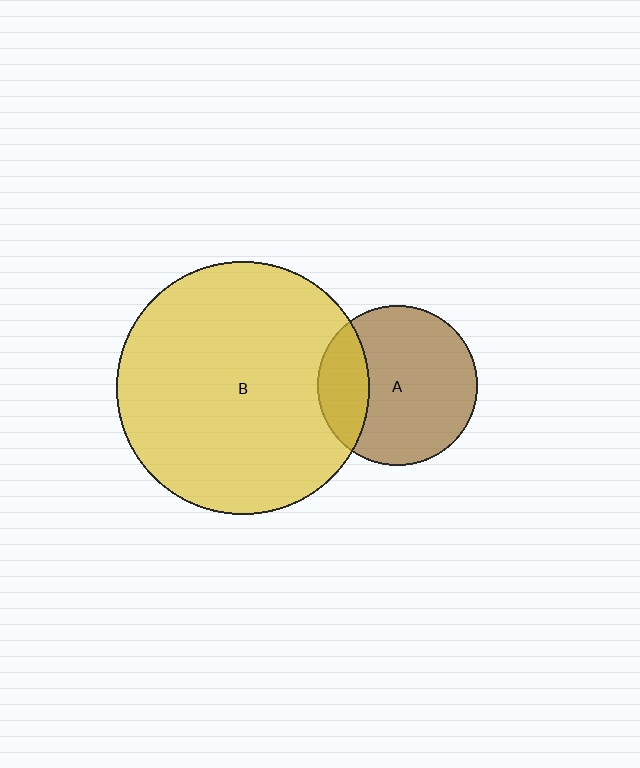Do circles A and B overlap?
Yes.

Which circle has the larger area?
Circle B (yellow).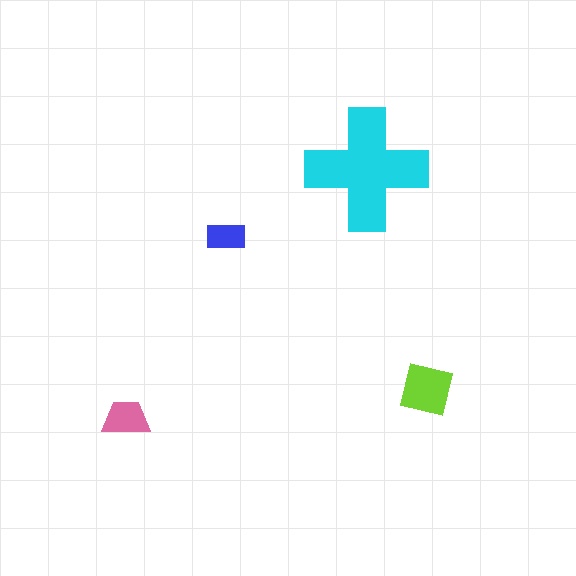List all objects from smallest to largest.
The blue rectangle, the pink trapezoid, the lime square, the cyan cross.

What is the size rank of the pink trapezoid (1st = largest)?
3rd.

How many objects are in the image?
There are 4 objects in the image.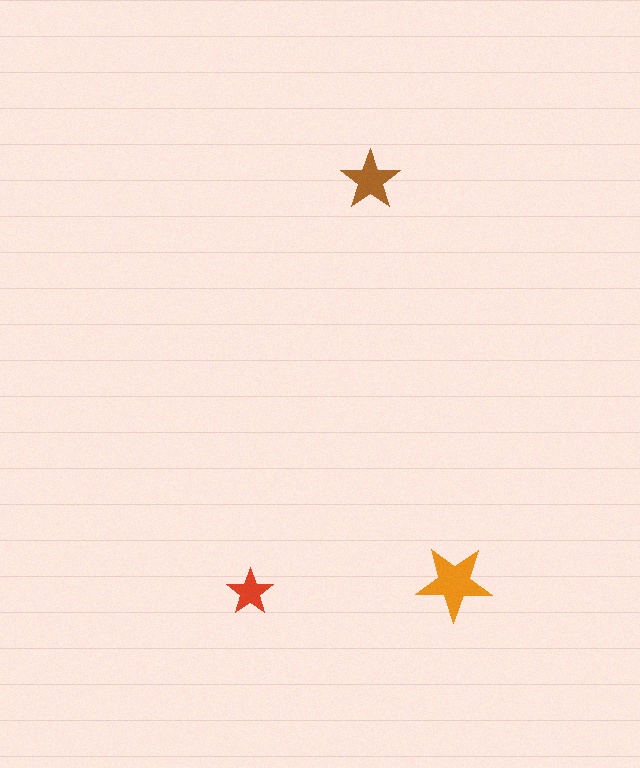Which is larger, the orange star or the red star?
The orange one.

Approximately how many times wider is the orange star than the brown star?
About 1.5 times wider.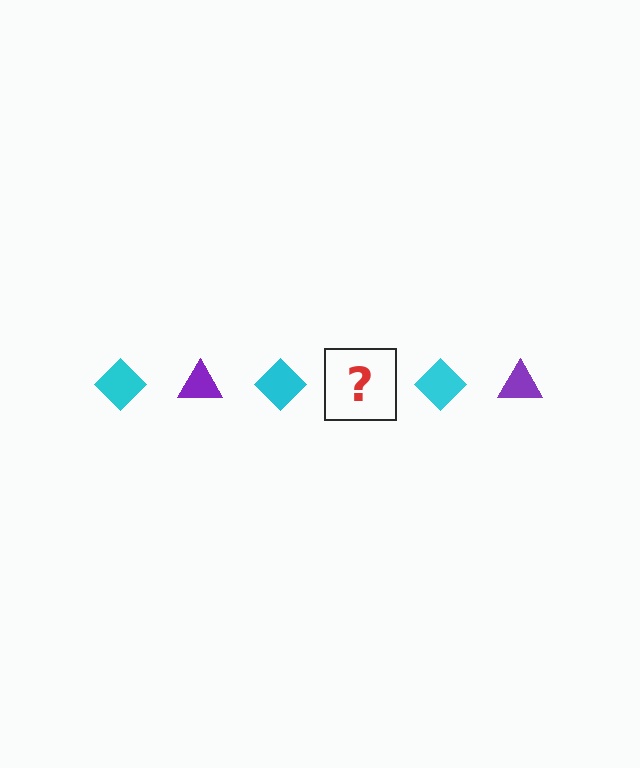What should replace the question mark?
The question mark should be replaced with a purple triangle.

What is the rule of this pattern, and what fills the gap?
The rule is that the pattern alternates between cyan diamond and purple triangle. The gap should be filled with a purple triangle.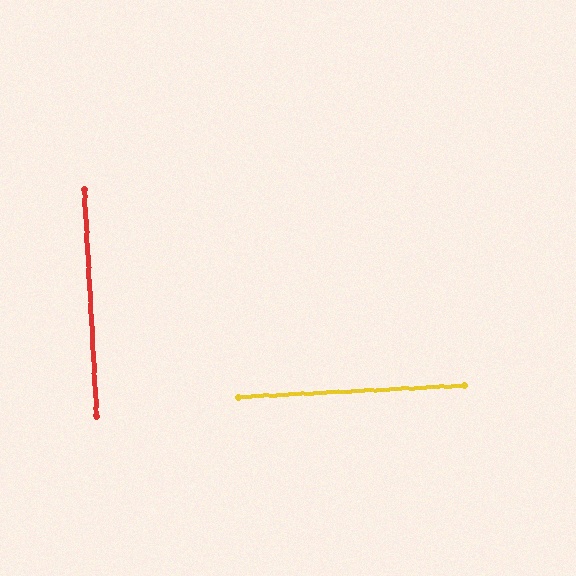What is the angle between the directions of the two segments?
Approximately 90 degrees.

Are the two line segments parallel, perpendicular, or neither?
Perpendicular — they meet at approximately 90°.